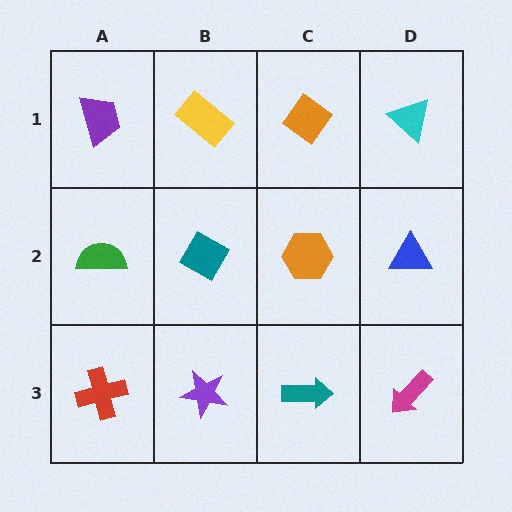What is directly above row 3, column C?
An orange hexagon.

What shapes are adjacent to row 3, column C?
An orange hexagon (row 2, column C), a purple star (row 3, column B), a magenta arrow (row 3, column D).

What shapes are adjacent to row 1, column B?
A teal diamond (row 2, column B), a purple trapezoid (row 1, column A), an orange diamond (row 1, column C).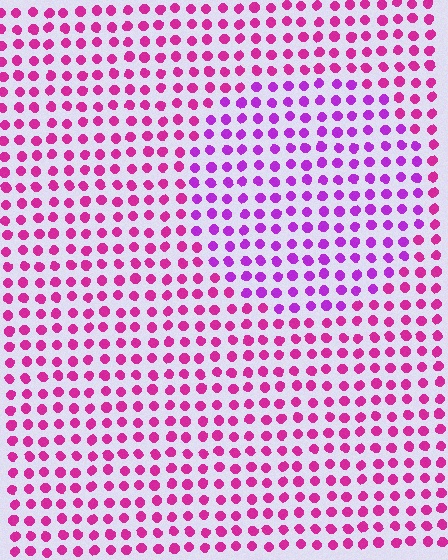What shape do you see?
I see a circle.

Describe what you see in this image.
The image is filled with small magenta elements in a uniform arrangement. A circle-shaped region is visible where the elements are tinted to a slightly different hue, forming a subtle color boundary.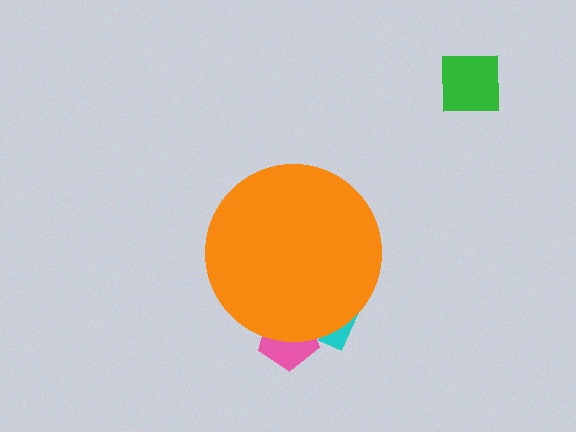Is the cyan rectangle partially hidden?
Yes, the cyan rectangle is partially hidden behind the orange circle.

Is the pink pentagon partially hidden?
Yes, the pink pentagon is partially hidden behind the orange circle.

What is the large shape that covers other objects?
An orange circle.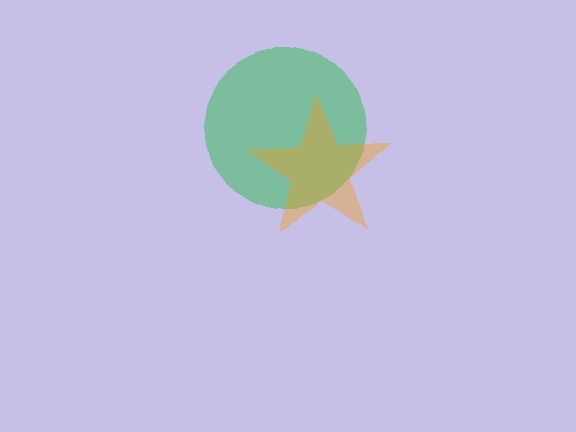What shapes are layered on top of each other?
The layered shapes are: a green circle, an orange star.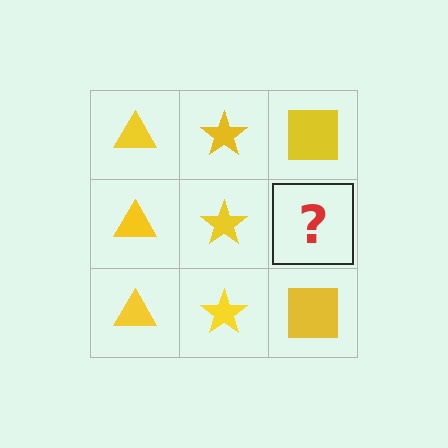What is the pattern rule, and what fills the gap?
The rule is that each column has a consistent shape. The gap should be filled with a yellow square.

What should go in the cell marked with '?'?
The missing cell should contain a yellow square.